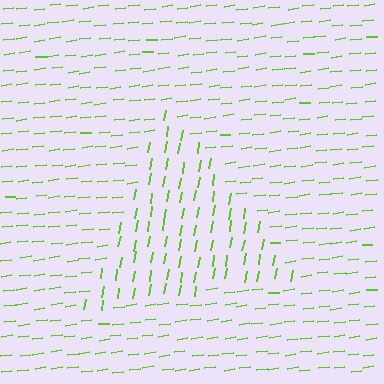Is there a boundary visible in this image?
Yes, there is a texture boundary formed by a change in line orientation.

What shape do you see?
I see a triangle.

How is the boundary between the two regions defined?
The boundary is defined purely by a change in line orientation (approximately 73 degrees difference). All lines are the same color and thickness.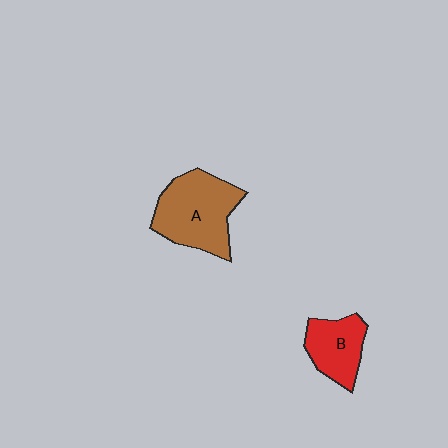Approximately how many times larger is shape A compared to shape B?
Approximately 1.6 times.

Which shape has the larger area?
Shape A (brown).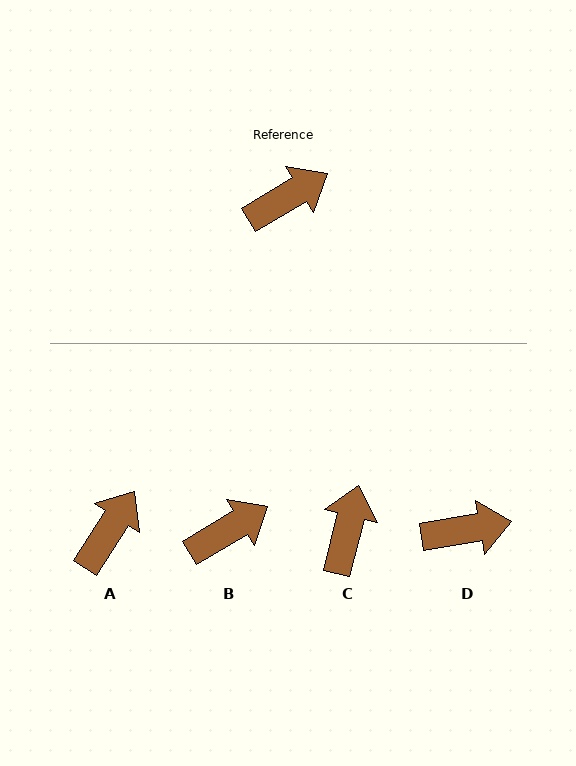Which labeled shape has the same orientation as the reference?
B.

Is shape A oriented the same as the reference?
No, it is off by about 26 degrees.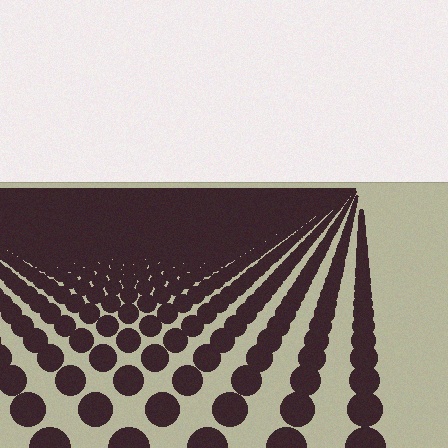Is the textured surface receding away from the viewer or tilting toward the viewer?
The surface is receding away from the viewer. Texture elements get smaller and denser toward the top.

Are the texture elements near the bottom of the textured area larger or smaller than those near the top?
Larger. Near the bottom, elements are closer to the viewer and appear at a bigger on-screen size.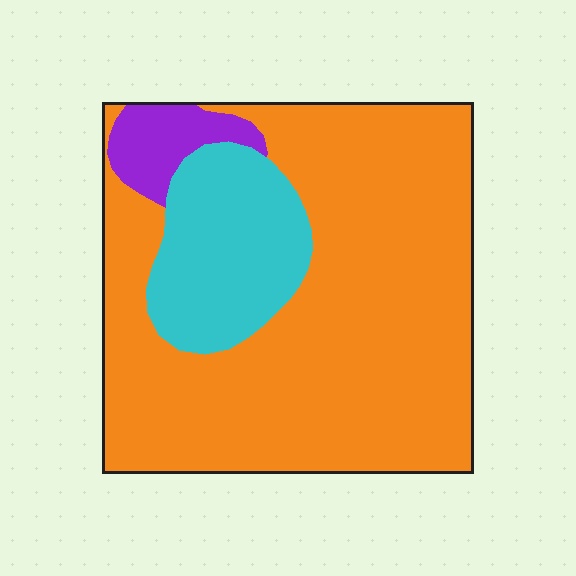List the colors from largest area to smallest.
From largest to smallest: orange, cyan, purple.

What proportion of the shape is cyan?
Cyan takes up about one fifth (1/5) of the shape.